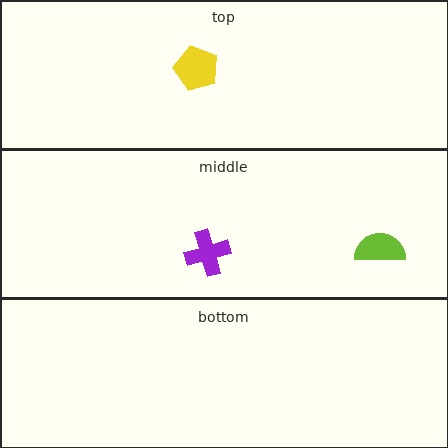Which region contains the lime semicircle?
The middle region.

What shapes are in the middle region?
The lime semicircle, the purple cross.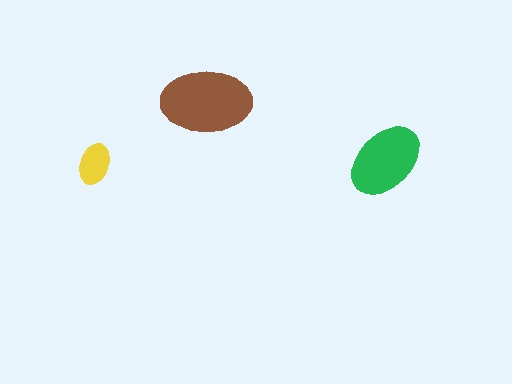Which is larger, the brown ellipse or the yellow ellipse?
The brown one.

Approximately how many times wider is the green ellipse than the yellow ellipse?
About 2 times wider.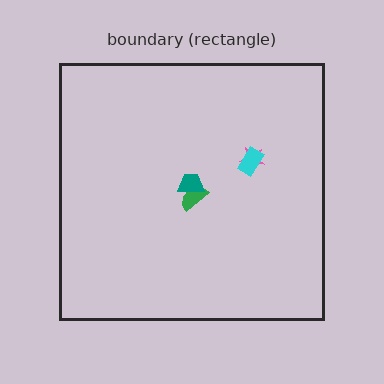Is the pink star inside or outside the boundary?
Inside.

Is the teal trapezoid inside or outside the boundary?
Inside.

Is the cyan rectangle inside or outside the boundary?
Inside.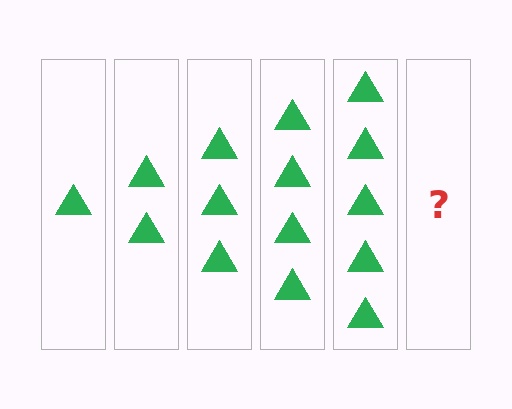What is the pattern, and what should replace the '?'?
The pattern is that each step adds one more triangle. The '?' should be 6 triangles.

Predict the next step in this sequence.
The next step is 6 triangles.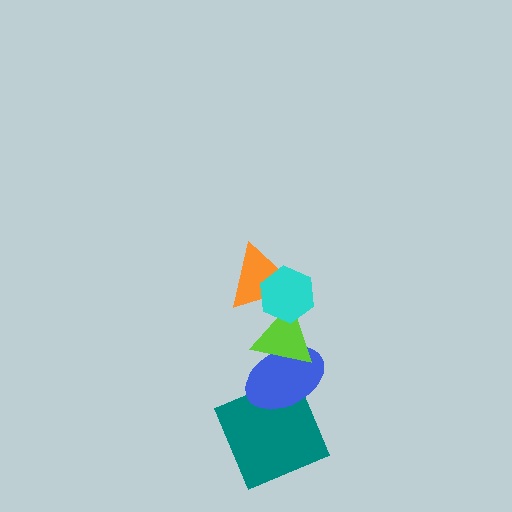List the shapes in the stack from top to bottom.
From top to bottom: the cyan hexagon, the orange triangle, the lime triangle, the blue ellipse, the teal square.